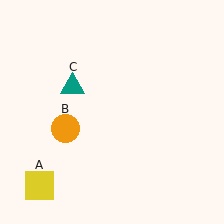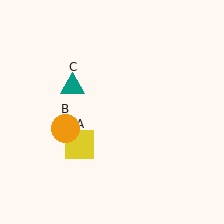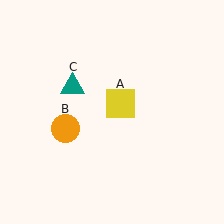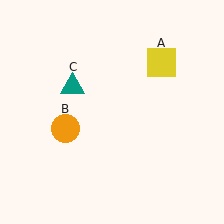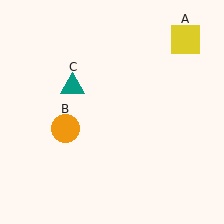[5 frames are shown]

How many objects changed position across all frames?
1 object changed position: yellow square (object A).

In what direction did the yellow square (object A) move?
The yellow square (object A) moved up and to the right.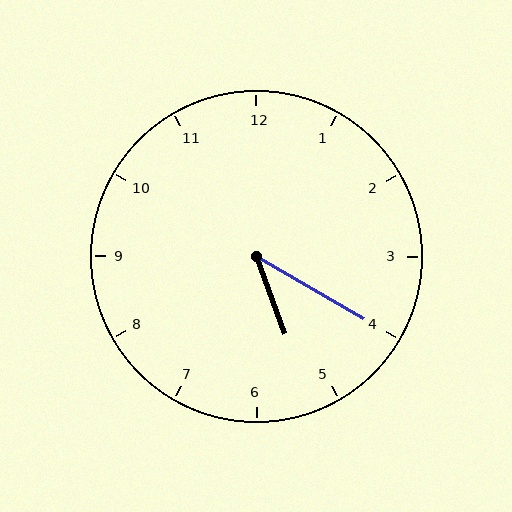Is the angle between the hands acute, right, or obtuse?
It is acute.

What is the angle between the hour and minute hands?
Approximately 40 degrees.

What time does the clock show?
5:20.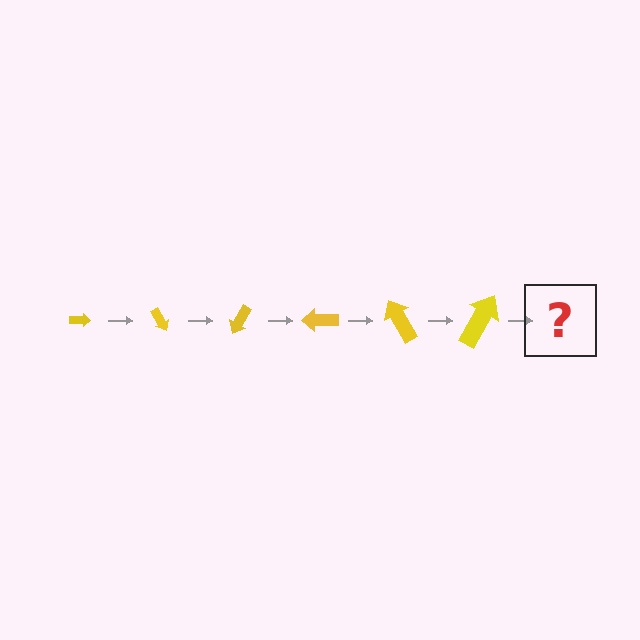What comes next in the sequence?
The next element should be an arrow, larger than the previous one and rotated 360 degrees from the start.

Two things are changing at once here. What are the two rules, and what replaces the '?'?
The two rules are that the arrow grows larger each step and it rotates 60 degrees each step. The '?' should be an arrow, larger than the previous one and rotated 360 degrees from the start.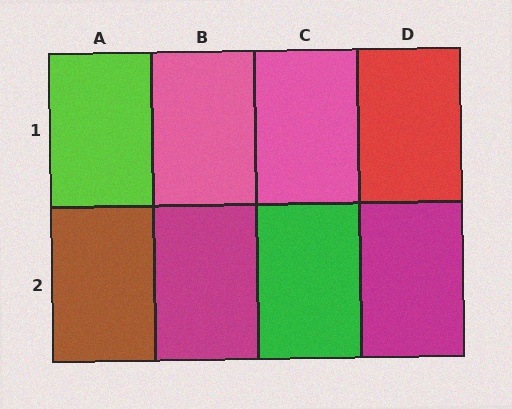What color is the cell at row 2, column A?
Brown.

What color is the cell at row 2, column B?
Magenta.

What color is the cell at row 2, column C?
Green.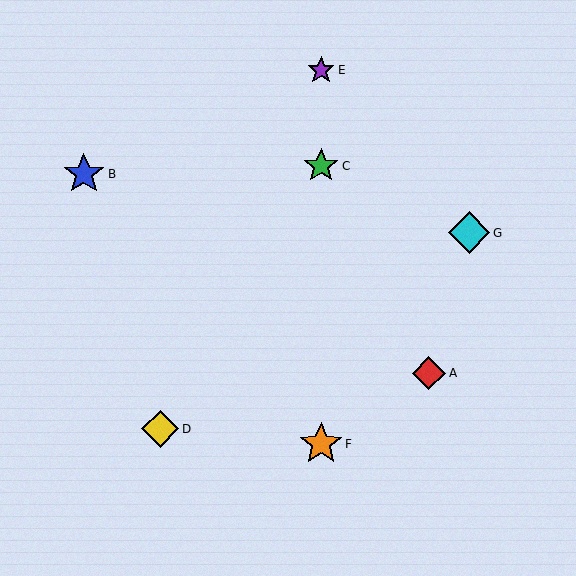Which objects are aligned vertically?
Objects C, E, F are aligned vertically.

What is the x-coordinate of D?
Object D is at x≈160.